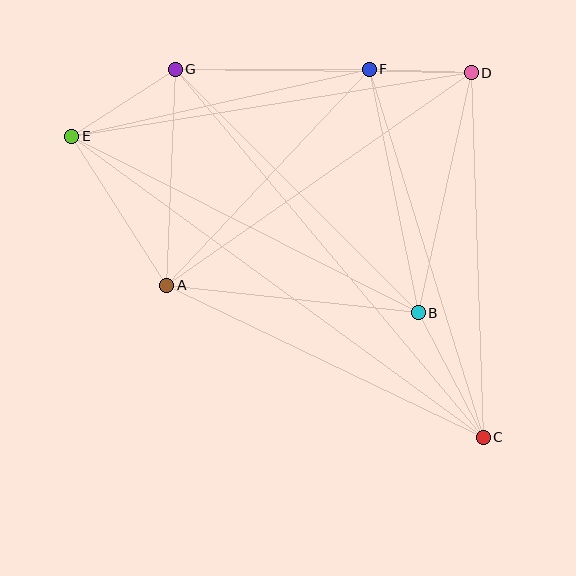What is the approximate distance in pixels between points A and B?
The distance between A and B is approximately 253 pixels.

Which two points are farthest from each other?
Points C and E are farthest from each other.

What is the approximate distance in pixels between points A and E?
The distance between A and E is approximately 177 pixels.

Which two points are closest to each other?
Points D and F are closest to each other.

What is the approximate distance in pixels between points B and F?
The distance between B and F is approximately 249 pixels.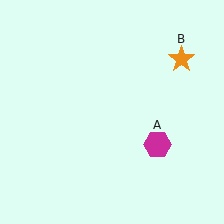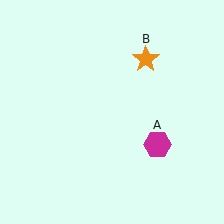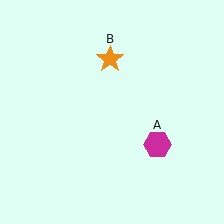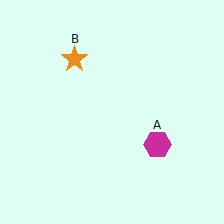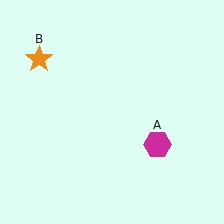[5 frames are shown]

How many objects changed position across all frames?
1 object changed position: orange star (object B).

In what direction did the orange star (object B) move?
The orange star (object B) moved left.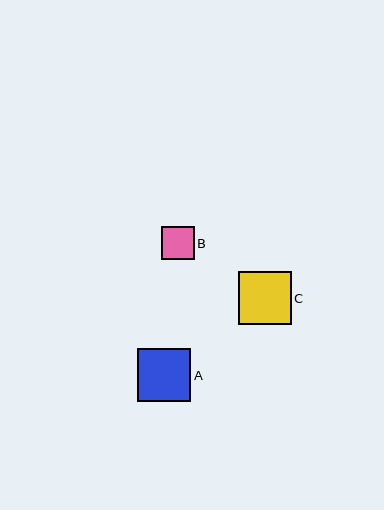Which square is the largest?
Square A is the largest with a size of approximately 53 pixels.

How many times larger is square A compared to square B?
Square A is approximately 1.6 times the size of square B.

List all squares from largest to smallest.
From largest to smallest: A, C, B.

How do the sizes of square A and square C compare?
Square A and square C are approximately the same size.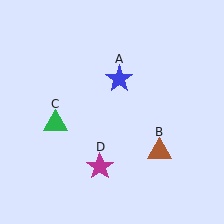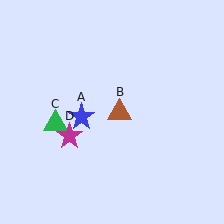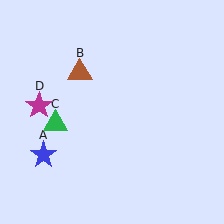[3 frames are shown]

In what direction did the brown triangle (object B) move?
The brown triangle (object B) moved up and to the left.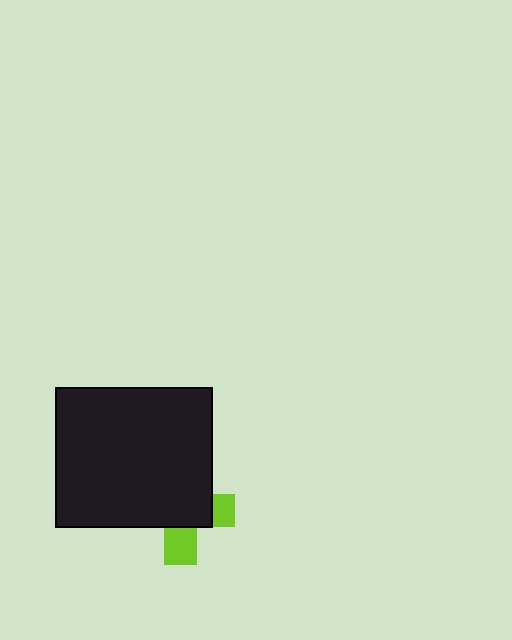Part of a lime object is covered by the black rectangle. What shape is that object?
It is a cross.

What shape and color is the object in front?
The object in front is a black rectangle.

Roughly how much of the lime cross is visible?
A small part of it is visible (roughly 32%).